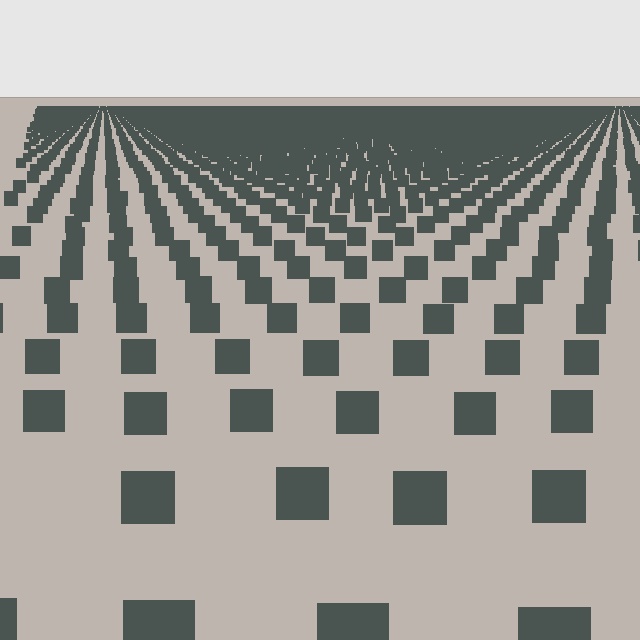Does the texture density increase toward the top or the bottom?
Density increases toward the top.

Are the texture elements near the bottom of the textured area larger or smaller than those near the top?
Larger. Near the bottom, elements are closer to the viewer and appear at a bigger on-screen size.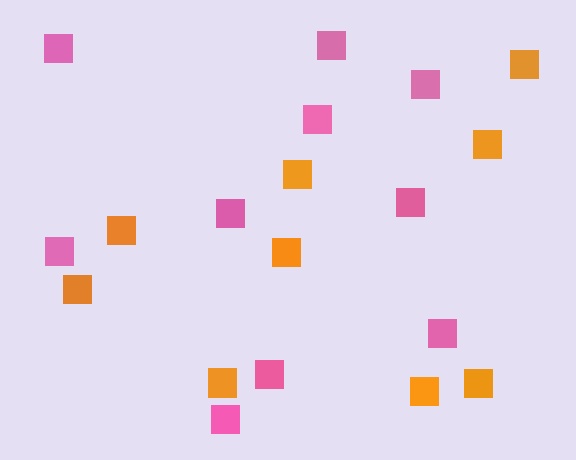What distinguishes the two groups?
There are 2 groups: one group of orange squares (9) and one group of pink squares (10).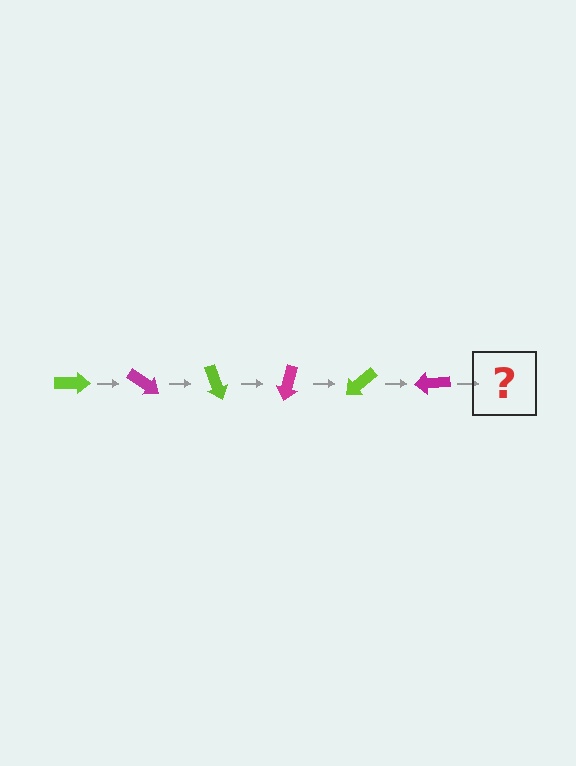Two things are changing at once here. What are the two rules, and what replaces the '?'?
The two rules are that it rotates 35 degrees each step and the color cycles through lime and magenta. The '?' should be a lime arrow, rotated 210 degrees from the start.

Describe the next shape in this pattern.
It should be a lime arrow, rotated 210 degrees from the start.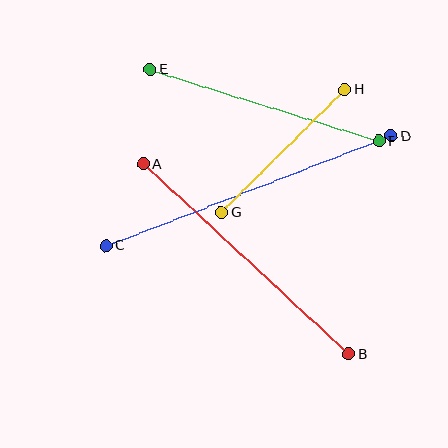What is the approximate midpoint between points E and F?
The midpoint is at approximately (264, 105) pixels.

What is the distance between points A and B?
The distance is approximately 280 pixels.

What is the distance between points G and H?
The distance is approximately 174 pixels.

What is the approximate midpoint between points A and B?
The midpoint is at approximately (246, 259) pixels.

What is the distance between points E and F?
The distance is approximately 240 pixels.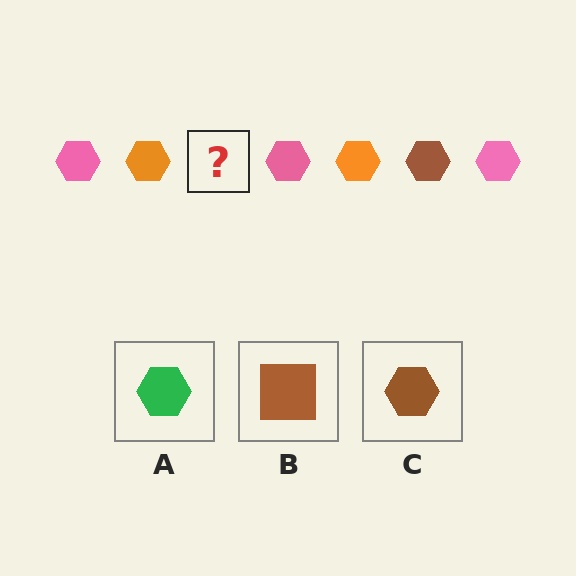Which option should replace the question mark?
Option C.